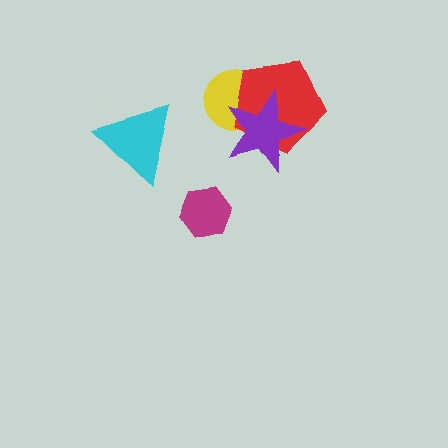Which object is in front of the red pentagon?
The purple star is in front of the red pentagon.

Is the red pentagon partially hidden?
Yes, it is partially covered by another shape.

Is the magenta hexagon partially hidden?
No, no other shape covers it.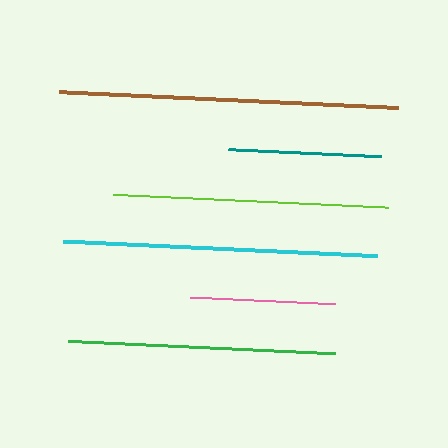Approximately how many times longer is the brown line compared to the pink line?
The brown line is approximately 2.3 times the length of the pink line.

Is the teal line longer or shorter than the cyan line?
The cyan line is longer than the teal line.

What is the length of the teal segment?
The teal segment is approximately 153 pixels long.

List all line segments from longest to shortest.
From longest to shortest: brown, cyan, lime, green, teal, pink.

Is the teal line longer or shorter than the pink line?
The teal line is longer than the pink line.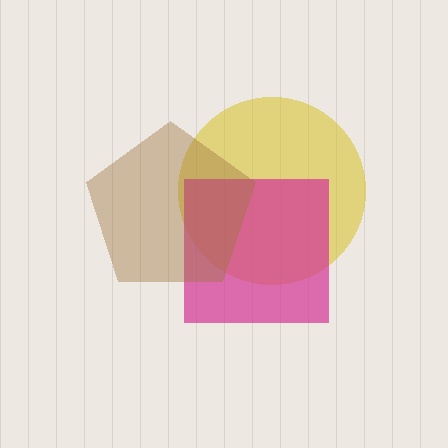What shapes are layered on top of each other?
The layered shapes are: a yellow circle, a magenta square, a brown pentagon.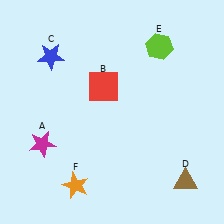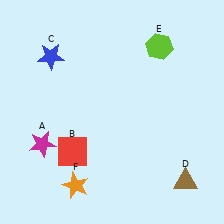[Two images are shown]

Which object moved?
The red square (B) moved down.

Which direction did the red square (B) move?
The red square (B) moved down.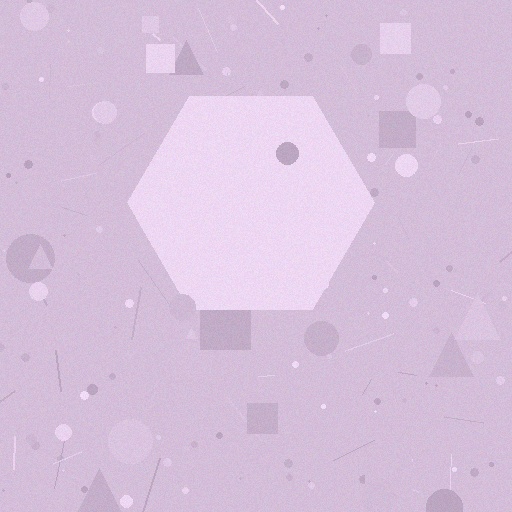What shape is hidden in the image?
A hexagon is hidden in the image.